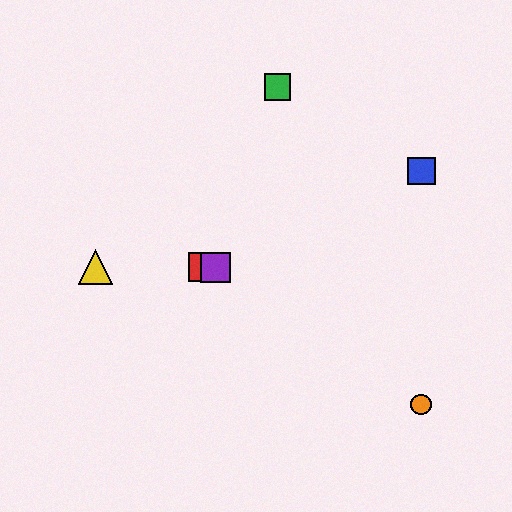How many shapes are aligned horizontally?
3 shapes (the red square, the yellow triangle, the purple square) are aligned horizontally.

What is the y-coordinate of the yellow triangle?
The yellow triangle is at y≈267.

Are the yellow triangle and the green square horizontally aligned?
No, the yellow triangle is at y≈267 and the green square is at y≈87.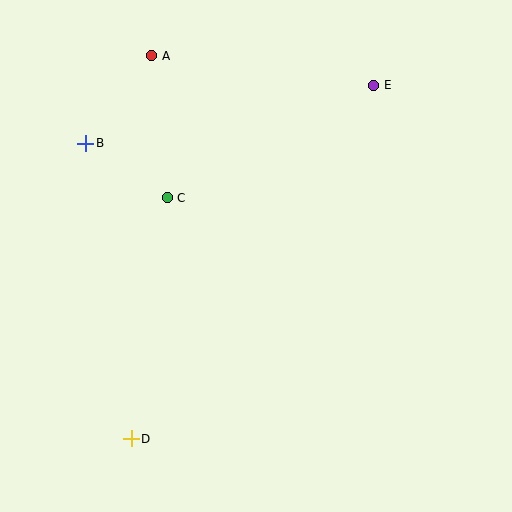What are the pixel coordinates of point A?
Point A is at (152, 56).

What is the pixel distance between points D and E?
The distance between D and E is 429 pixels.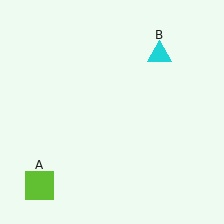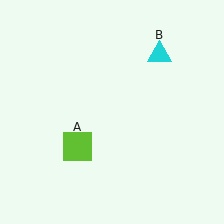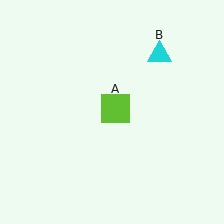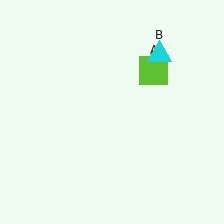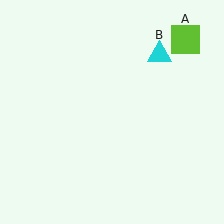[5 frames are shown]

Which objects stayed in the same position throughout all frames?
Cyan triangle (object B) remained stationary.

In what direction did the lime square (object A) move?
The lime square (object A) moved up and to the right.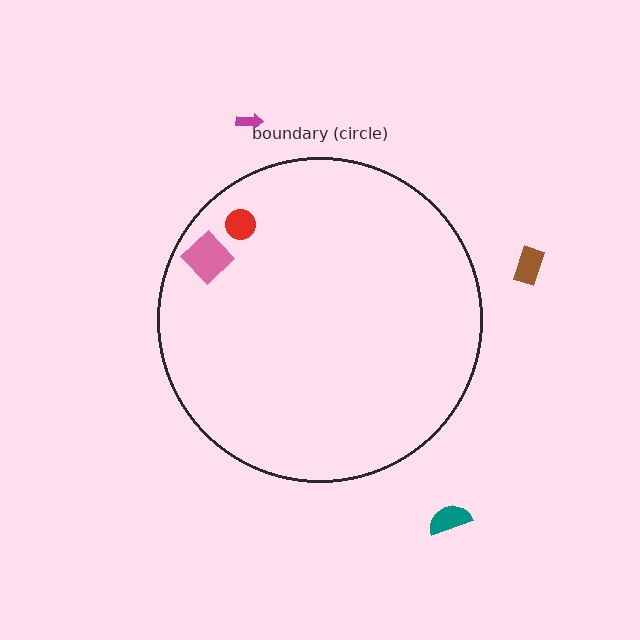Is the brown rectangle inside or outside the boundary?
Outside.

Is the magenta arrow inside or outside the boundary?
Outside.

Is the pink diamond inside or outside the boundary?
Inside.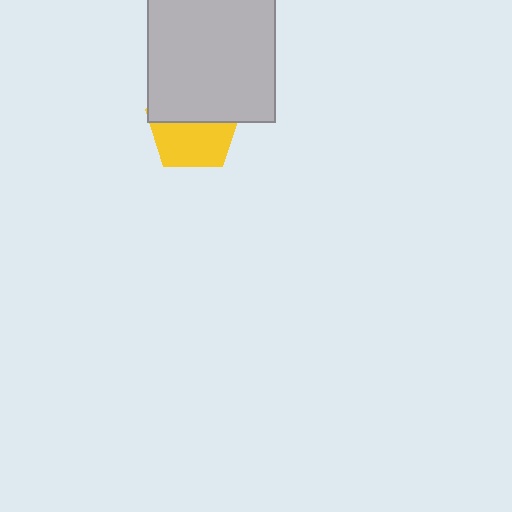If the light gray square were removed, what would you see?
You would see the complete yellow pentagon.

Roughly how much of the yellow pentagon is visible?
About half of it is visible (roughly 52%).